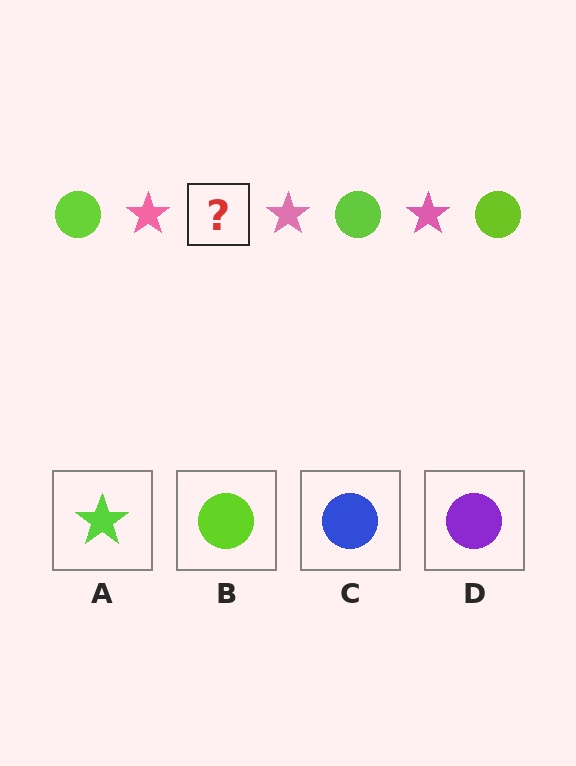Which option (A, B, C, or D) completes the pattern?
B.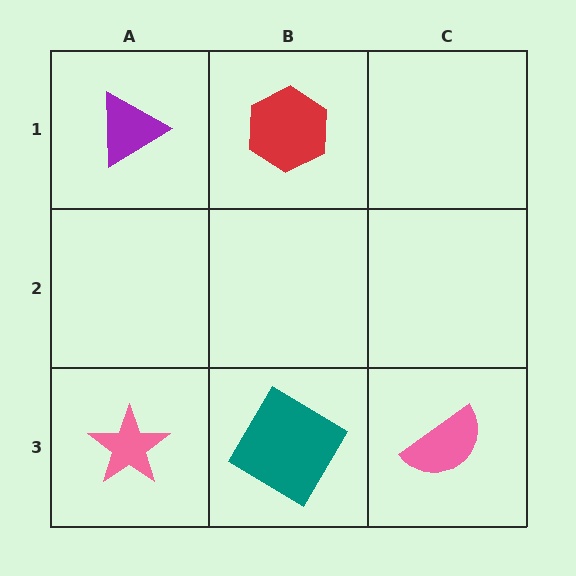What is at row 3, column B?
A teal diamond.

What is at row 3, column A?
A pink star.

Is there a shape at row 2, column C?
No, that cell is empty.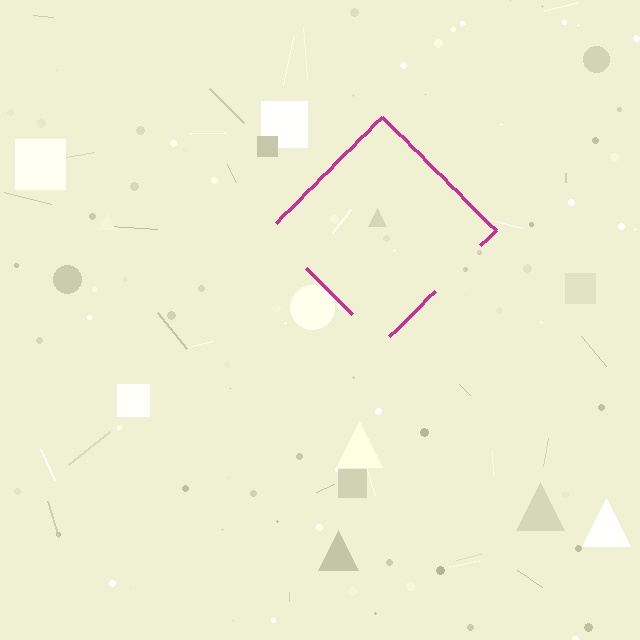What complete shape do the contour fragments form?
The contour fragments form a diamond.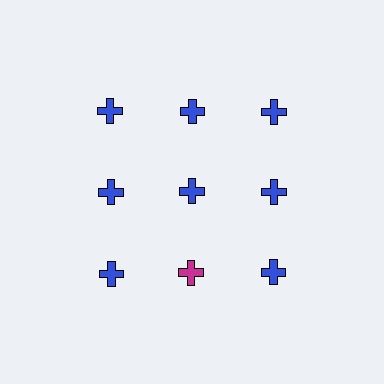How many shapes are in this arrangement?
There are 9 shapes arranged in a grid pattern.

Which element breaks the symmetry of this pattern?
The magenta cross in the third row, second from left column breaks the symmetry. All other shapes are blue crosses.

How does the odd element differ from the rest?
It has a different color: magenta instead of blue.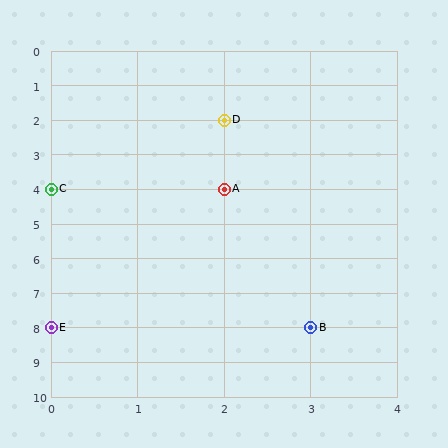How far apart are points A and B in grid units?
Points A and B are 1 column and 4 rows apart (about 4.1 grid units diagonally).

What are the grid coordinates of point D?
Point D is at grid coordinates (2, 2).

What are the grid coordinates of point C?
Point C is at grid coordinates (0, 4).